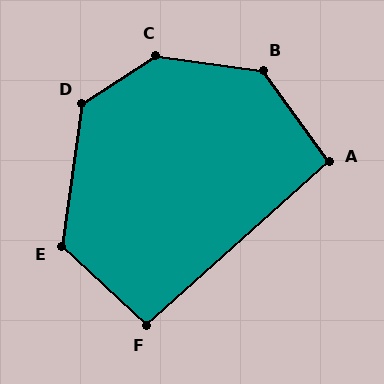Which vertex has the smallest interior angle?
F, at approximately 95 degrees.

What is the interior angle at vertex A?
Approximately 96 degrees (obtuse).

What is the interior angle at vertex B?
Approximately 134 degrees (obtuse).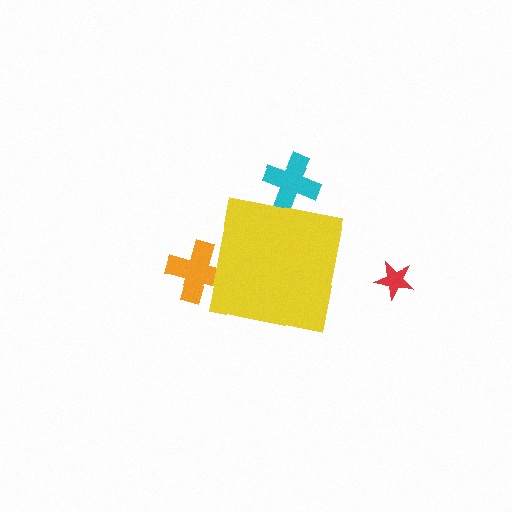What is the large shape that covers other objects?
A yellow square.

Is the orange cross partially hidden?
Yes, the orange cross is partially hidden behind the yellow square.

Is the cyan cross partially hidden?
Yes, the cyan cross is partially hidden behind the yellow square.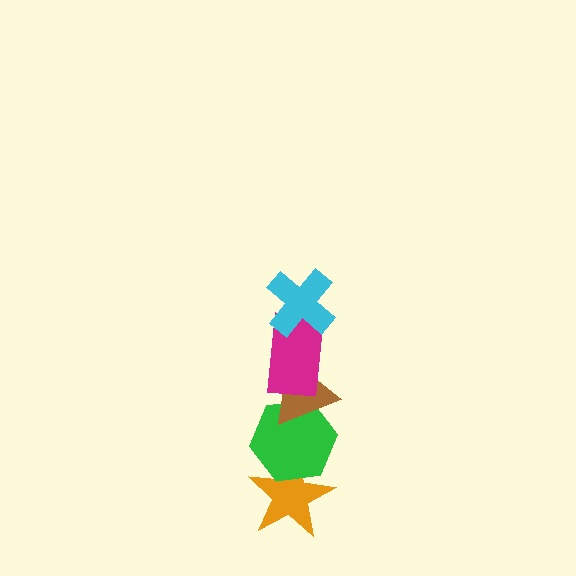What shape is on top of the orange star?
The green hexagon is on top of the orange star.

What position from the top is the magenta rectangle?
The magenta rectangle is 2nd from the top.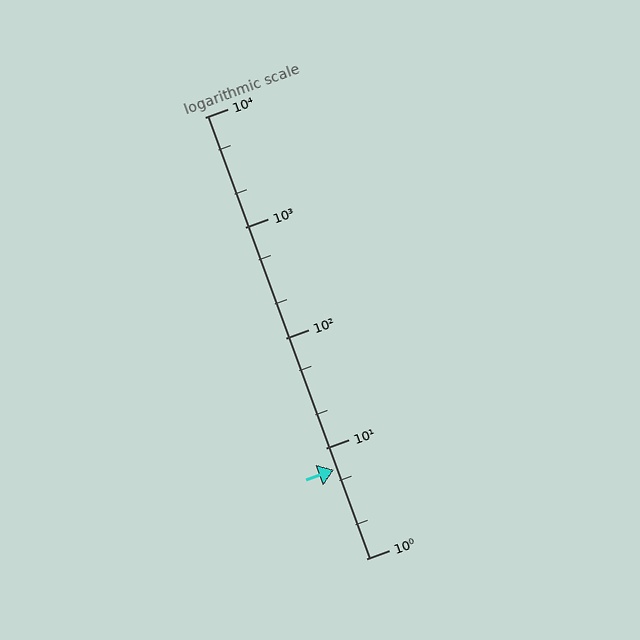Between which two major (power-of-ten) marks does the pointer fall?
The pointer is between 1 and 10.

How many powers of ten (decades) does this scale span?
The scale spans 4 decades, from 1 to 10000.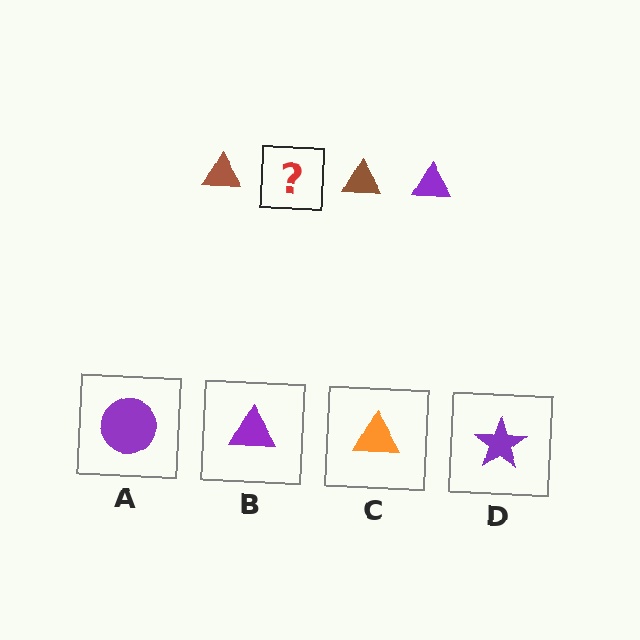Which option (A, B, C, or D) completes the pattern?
B.